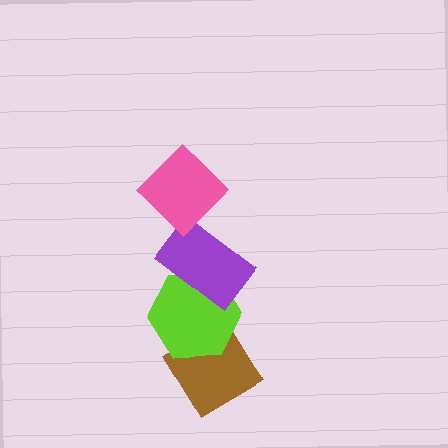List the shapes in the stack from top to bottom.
From top to bottom: the pink diamond, the purple rectangle, the lime hexagon, the brown diamond.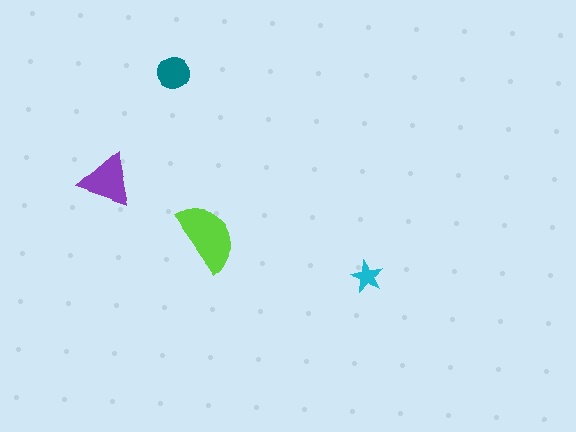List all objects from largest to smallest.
The lime semicircle, the purple triangle, the teal circle, the cyan star.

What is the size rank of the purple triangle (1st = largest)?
2nd.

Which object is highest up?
The teal circle is topmost.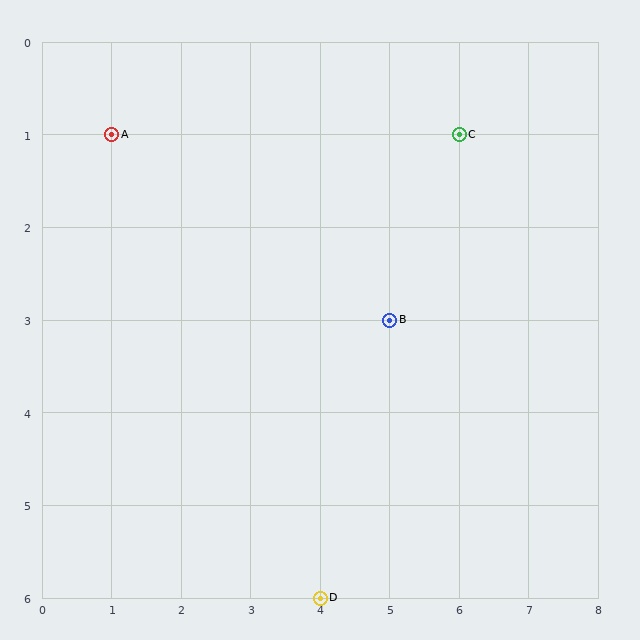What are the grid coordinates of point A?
Point A is at grid coordinates (1, 1).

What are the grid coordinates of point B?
Point B is at grid coordinates (5, 3).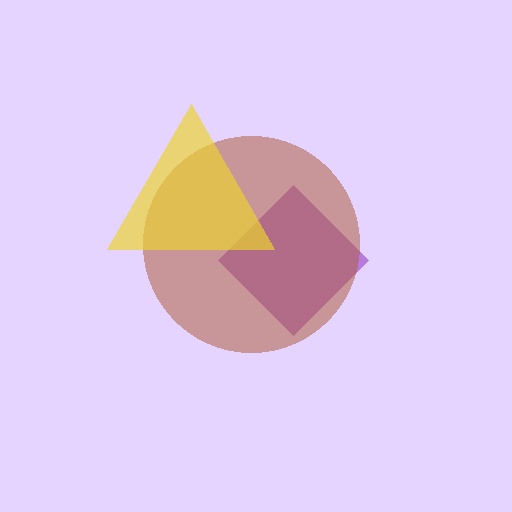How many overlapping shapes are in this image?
There are 3 overlapping shapes in the image.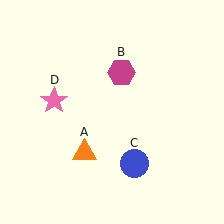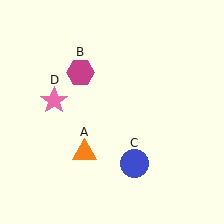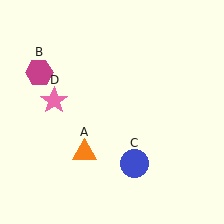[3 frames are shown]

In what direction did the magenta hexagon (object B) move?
The magenta hexagon (object B) moved left.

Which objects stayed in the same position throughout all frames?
Orange triangle (object A) and blue circle (object C) and pink star (object D) remained stationary.